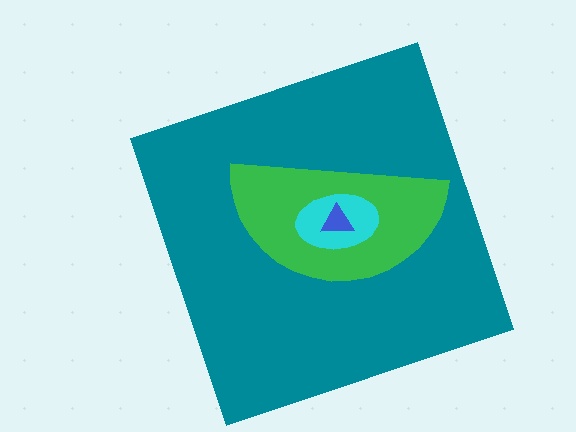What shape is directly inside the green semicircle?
The cyan ellipse.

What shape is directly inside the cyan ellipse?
The blue triangle.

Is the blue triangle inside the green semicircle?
Yes.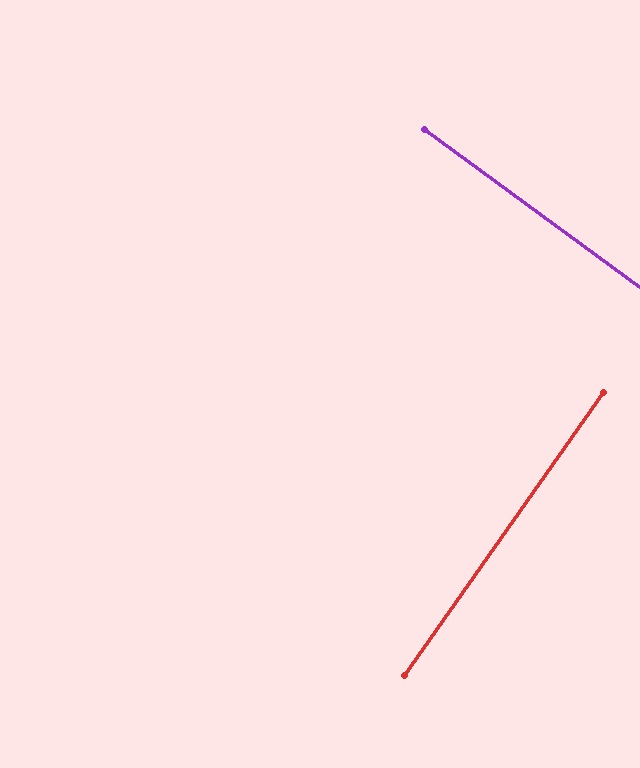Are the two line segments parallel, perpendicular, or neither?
Perpendicular — they meet at approximately 89°.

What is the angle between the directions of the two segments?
Approximately 89 degrees.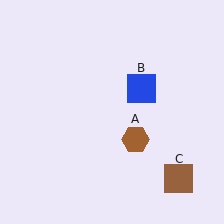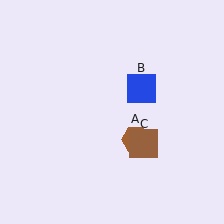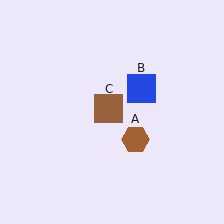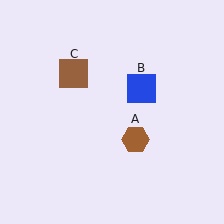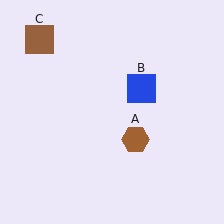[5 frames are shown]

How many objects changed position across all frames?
1 object changed position: brown square (object C).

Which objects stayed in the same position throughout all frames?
Brown hexagon (object A) and blue square (object B) remained stationary.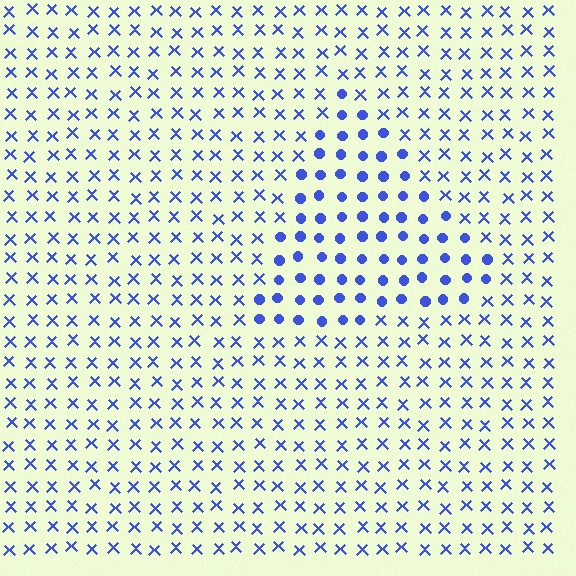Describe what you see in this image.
The image is filled with small blue elements arranged in a uniform grid. A triangle-shaped region contains circles, while the surrounding area contains X marks. The boundary is defined purely by the change in element shape.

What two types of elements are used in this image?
The image uses circles inside the triangle region and X marks outside it.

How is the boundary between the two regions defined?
The boundary is defined by a change in element shape: circles inside vs. X marks outside. All elements share the same color and spacing.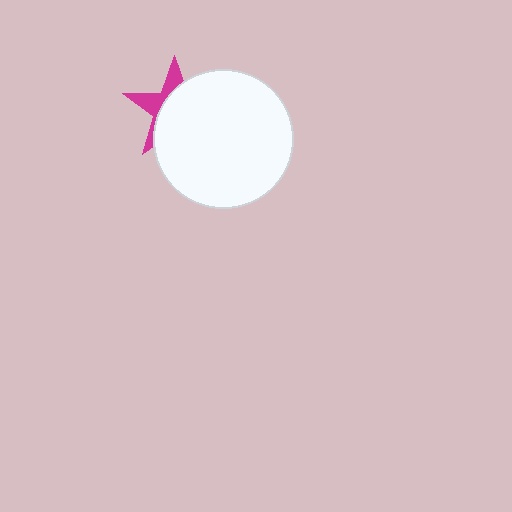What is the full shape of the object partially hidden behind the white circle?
The partially hidden object is a magenta star.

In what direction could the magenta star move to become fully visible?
The magenta star could move toward the upper-left. That would shift it out from behind the white circle entirely.